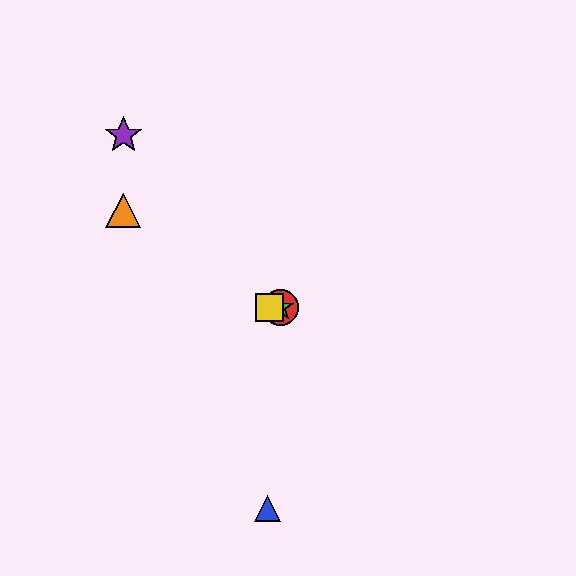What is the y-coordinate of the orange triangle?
The orange triangle is at y≈211.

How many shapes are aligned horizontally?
3 shapes (the red circle, the green star, the yellow square) are aligned horizontally.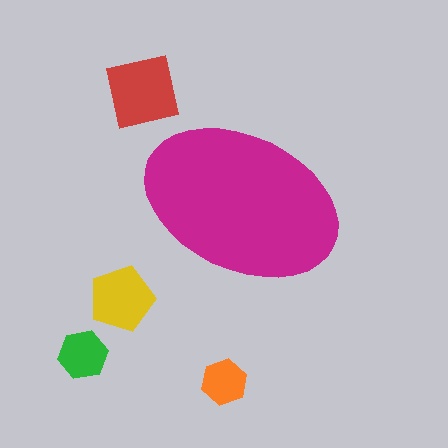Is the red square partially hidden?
No, the red square is fully visible.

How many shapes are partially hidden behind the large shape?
0 shapes are partially hidden.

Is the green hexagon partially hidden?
No, the green hexagon is fully visible.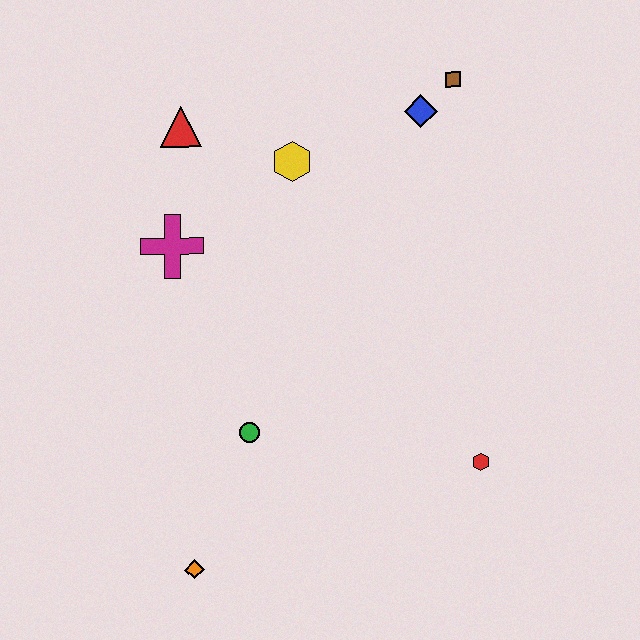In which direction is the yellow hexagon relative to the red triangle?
The yellow hexagon is to the right of the red triangle.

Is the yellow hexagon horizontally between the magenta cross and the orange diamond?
No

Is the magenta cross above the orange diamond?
Yes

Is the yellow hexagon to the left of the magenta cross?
No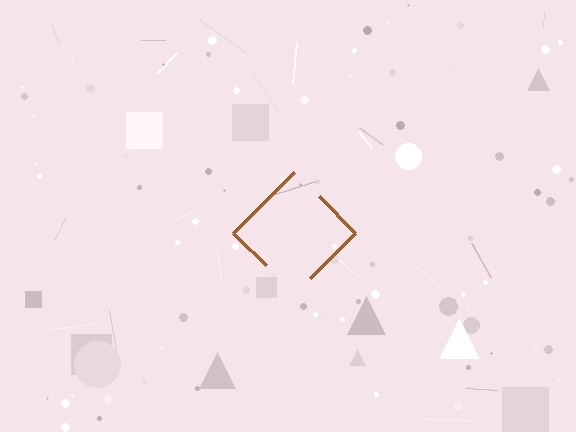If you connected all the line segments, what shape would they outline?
They would outline a diamond.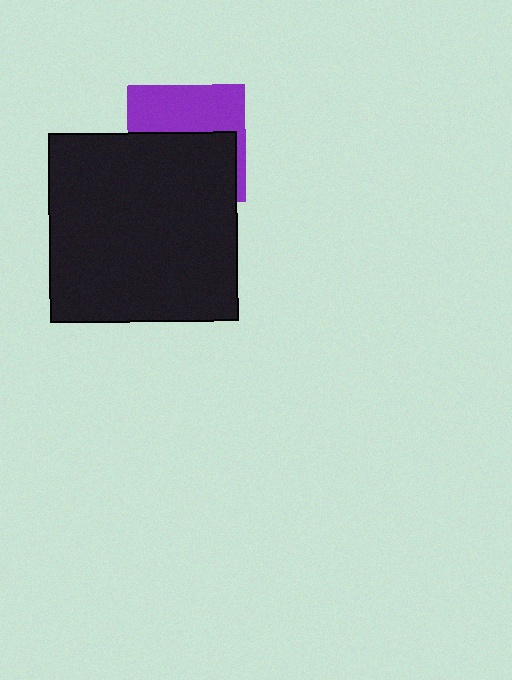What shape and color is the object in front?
The object in front is a black square.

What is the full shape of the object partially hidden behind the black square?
The partially hidden object is a purple square.